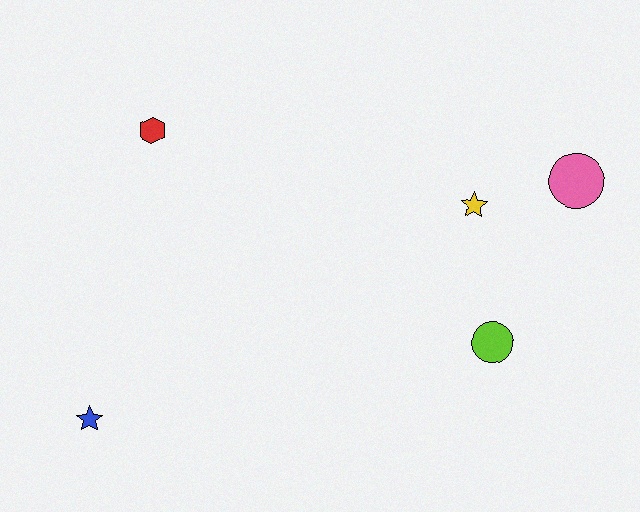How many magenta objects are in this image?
There are no magenta objects.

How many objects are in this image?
There are 5 objects.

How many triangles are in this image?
There are no triangles.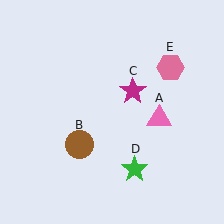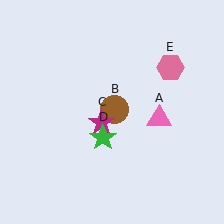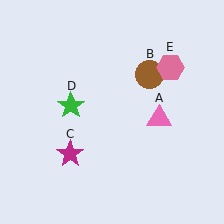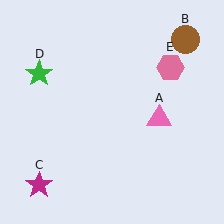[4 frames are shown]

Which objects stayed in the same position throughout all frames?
Pink triangle (object A) and pink hexagon (object E) remained stationary.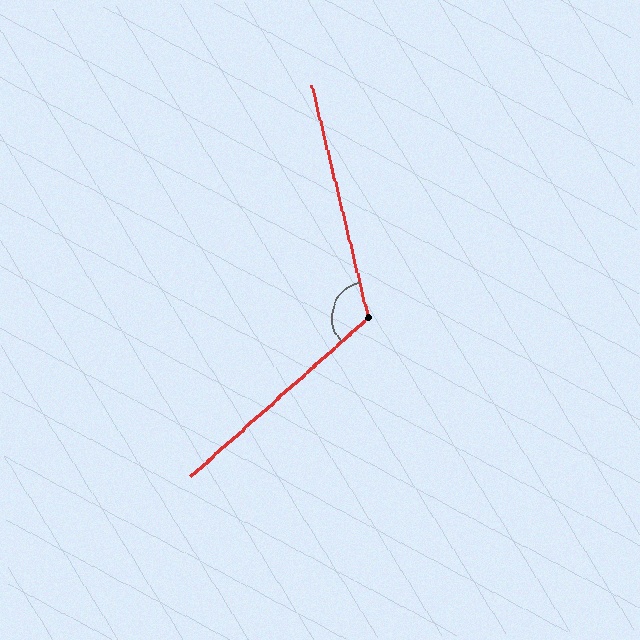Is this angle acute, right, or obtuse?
It is obtuse.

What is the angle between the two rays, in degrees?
Approximately 118 degrees.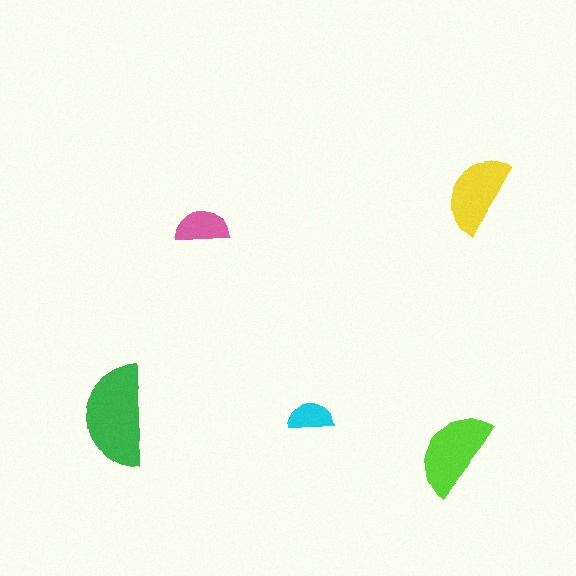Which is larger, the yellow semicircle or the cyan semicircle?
The yellow one.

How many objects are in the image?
There are 5 objects in the image.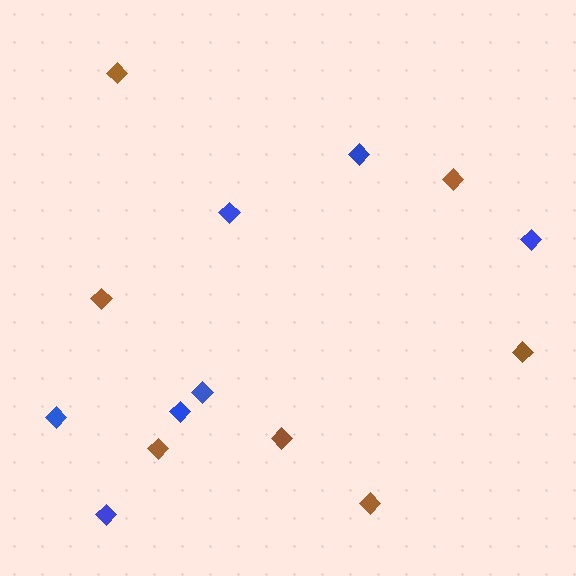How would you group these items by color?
There are 2 groups: one group of blue diamonds (7) and one group of brown diamonds (7).